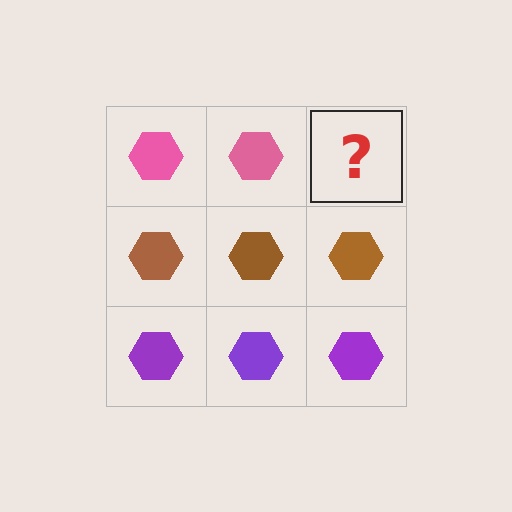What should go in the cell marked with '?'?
The missing cell should contain a pink hexagon.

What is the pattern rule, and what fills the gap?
The rule is that each row has a consistent color. The gap should be filled with a pink hexagon.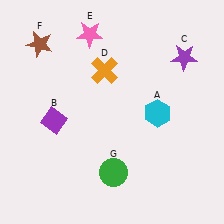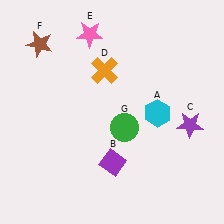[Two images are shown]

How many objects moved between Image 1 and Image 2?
3 objects moved between the two images.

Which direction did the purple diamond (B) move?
The purple diamond (B) moved right.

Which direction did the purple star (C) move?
The purple star (C) moved down.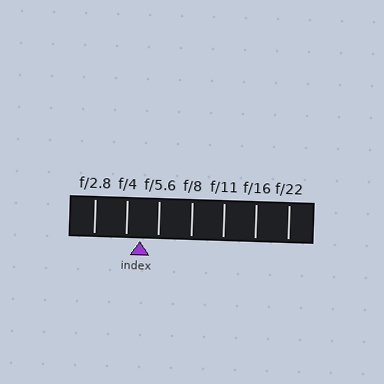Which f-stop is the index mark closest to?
The index mark is closest to f/4.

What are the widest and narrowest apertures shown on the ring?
The widest aperture shown is f/2.8 and the narrowest is f/22.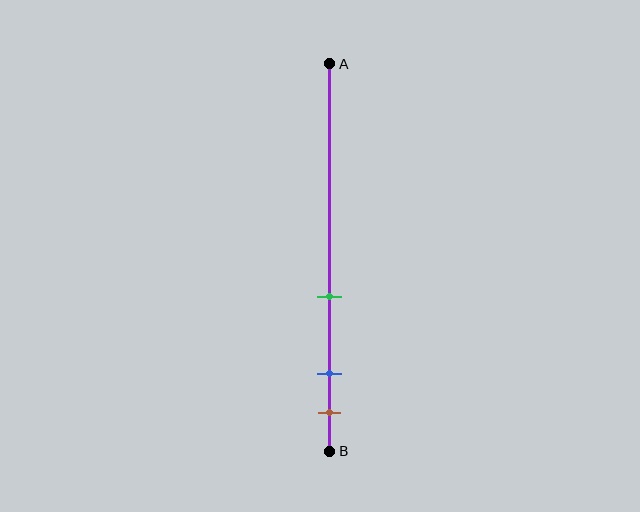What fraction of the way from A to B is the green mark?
The green mark is approximately 60% (0.6) of the way from A to B.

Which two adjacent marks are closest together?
The blue and brown marks are the closest adjacent pair.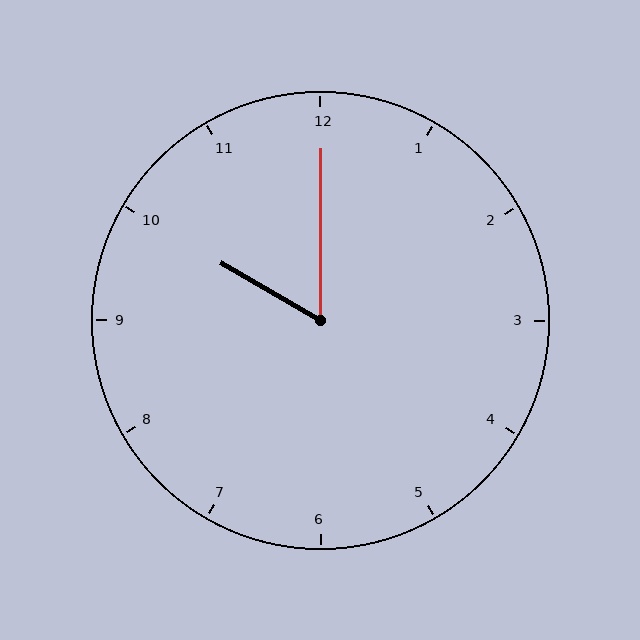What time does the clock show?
10:00.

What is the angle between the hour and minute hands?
Approximately 60 degrees.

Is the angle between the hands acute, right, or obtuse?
It is acute.